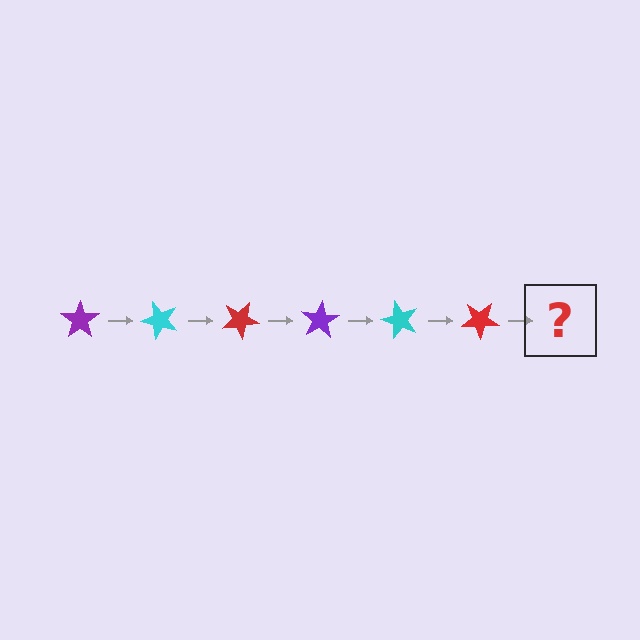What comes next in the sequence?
The next element should be a purple star, rotated 300 degrees from the start.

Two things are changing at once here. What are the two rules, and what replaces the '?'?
The two rules are that it rotates 50 degrees each step and the color cycles through purple, cyan, and red. The '?' should be a purple star, rotated 300 degrees from the start.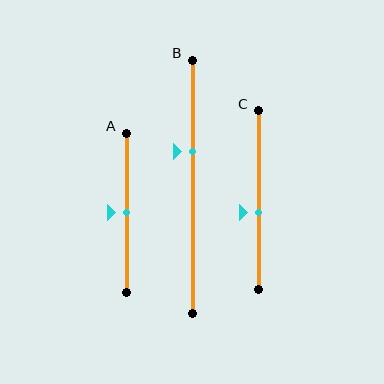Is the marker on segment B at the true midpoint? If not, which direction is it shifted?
No, the marker on segment B is shifted upward by about 14% of the segment length.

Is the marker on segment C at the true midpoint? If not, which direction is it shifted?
No, the marker on segment C is shifted downward by about 7% of the segment length.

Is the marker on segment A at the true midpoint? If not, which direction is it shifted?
Yes, the marker on segment A is at the true midpoint.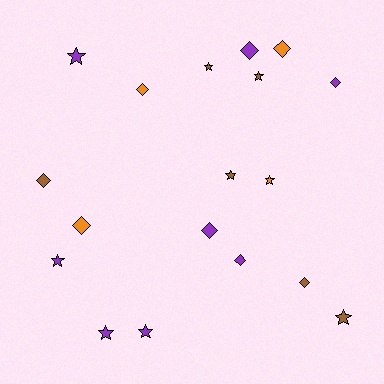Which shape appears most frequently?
Star, with 9 objects.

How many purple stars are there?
There are 4 purple stars.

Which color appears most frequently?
Purple, with 8 objects.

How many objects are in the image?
There are 18 objects.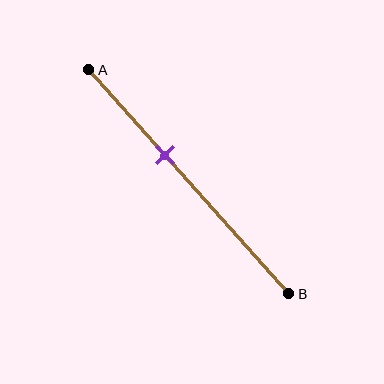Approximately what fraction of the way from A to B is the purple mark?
The purple mark is approximately 40% of the way from A to B.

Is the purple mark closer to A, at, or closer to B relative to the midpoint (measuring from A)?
The purple mark is closer to point A than the midpoint of segment AB.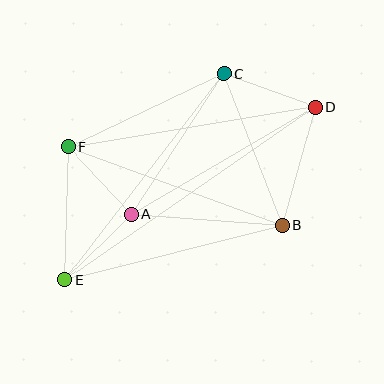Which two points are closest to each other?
Points A and F are closest to each other.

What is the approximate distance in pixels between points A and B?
The distance between A and B is approximately 151 pixels.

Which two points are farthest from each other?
Points D and E are farthest from each other.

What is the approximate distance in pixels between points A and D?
The distance between A and D is approximately 213 pixels.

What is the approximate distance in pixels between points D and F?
The distance between D and F is approximately 251 pixels.